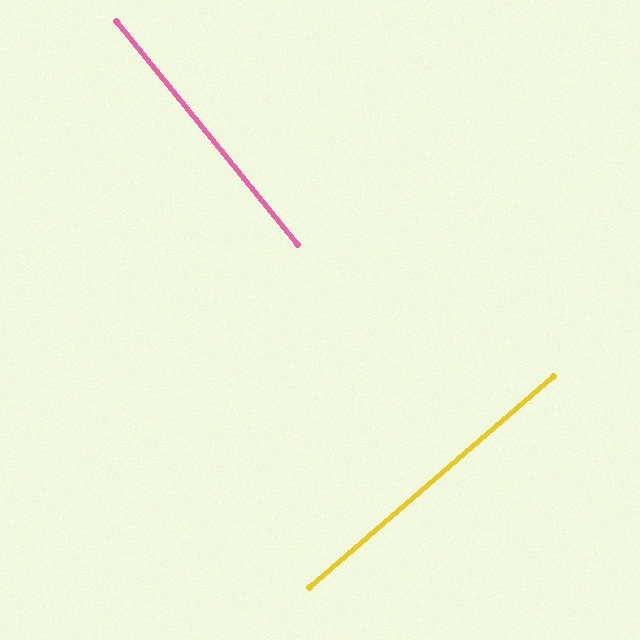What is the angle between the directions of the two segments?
Approximately 88 degrees.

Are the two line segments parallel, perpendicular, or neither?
Perpendicular — they meet at approximately 88°.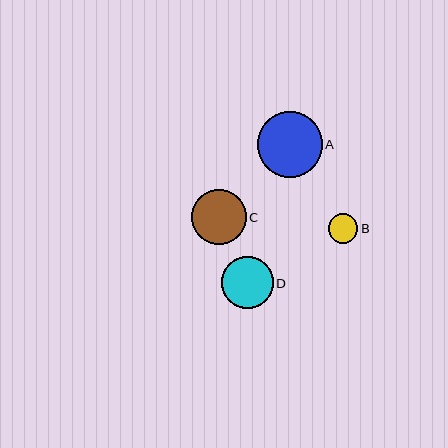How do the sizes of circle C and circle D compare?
Circle C and circle D are approximately the same size.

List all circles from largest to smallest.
From largest to smallest: A, C, D, B.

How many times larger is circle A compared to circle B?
Circle A is approximately 2.2 times the size of circle B.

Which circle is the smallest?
Circle B is the smallest with a size of approximately 29 pixels.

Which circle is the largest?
Circle A is the largest with a size of approximately 65 pixels.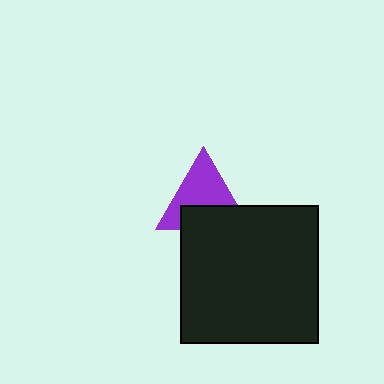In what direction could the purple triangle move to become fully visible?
The purple triangle could move up. That would shift it out from behind the black square entirely.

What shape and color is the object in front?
The object in front is a black square.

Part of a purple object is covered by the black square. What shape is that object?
It is a triangle.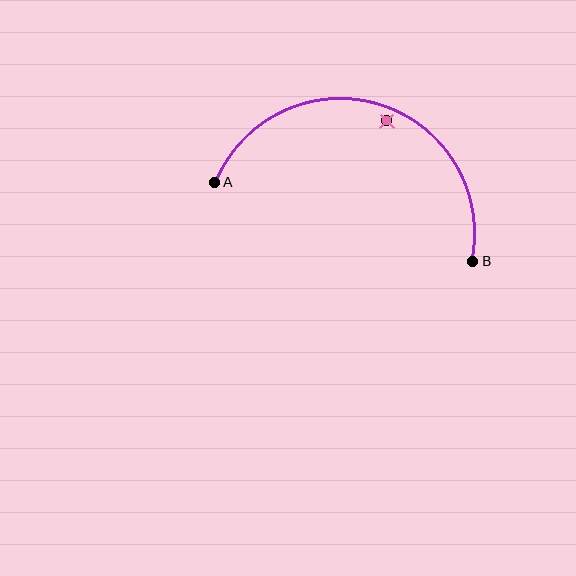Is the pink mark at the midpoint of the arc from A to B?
No — the pink mark does not lie on the arc at all. It sits slightly inside the curve.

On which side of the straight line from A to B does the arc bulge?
The arc bulges above the straight line connecting A and B.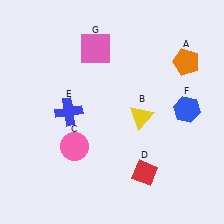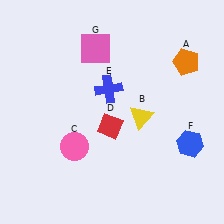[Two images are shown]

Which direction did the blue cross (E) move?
The blue cross (E) moved right.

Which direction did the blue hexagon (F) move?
The blue hexagon (F) moved down.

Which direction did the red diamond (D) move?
The red diamond (D) moved up.